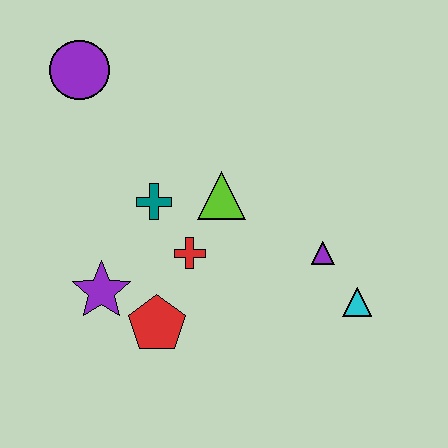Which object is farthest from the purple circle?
The cyan triangle is farthest from the purple circle.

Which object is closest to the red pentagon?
The purple star is closest to the red pentagon.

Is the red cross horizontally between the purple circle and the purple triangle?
Yes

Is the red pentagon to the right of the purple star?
Yes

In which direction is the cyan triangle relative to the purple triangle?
The cyan triangle is below the purple triangle.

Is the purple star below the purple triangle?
Yes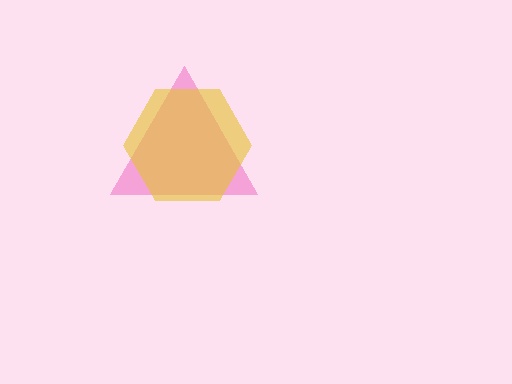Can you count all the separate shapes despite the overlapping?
Yes, there are 2 separate shapes.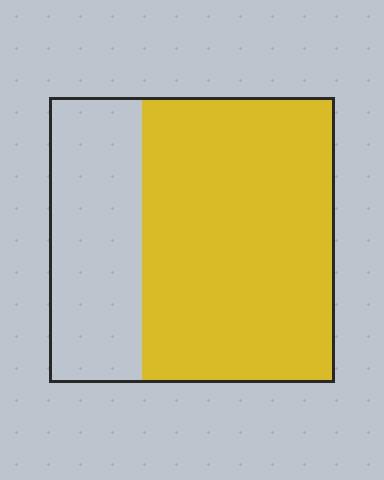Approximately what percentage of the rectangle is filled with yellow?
Approximately 65%.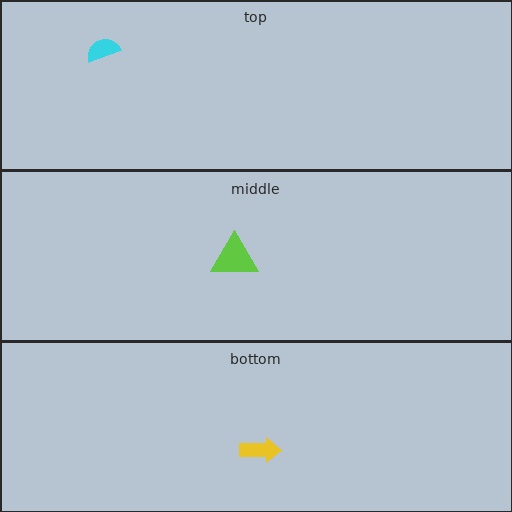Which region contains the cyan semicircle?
The top region.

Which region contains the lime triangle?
The middle region.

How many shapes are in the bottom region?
1.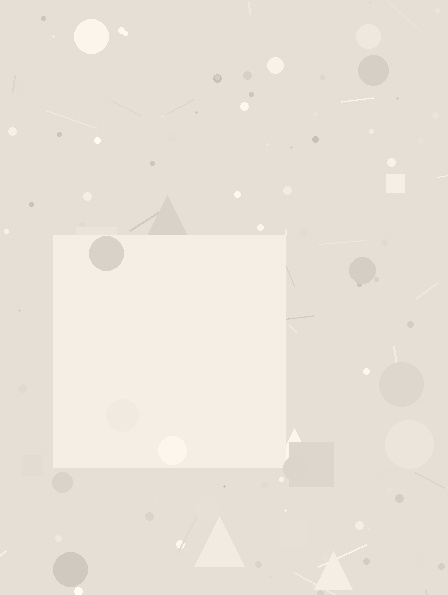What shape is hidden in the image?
A square is hidden in the image.